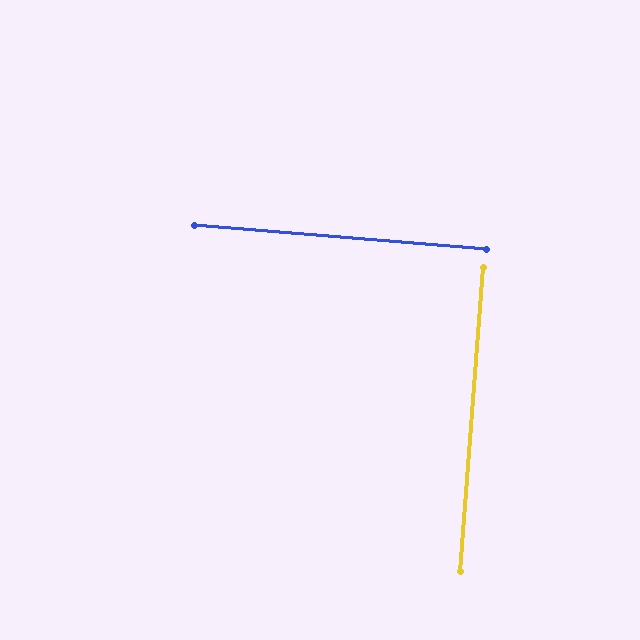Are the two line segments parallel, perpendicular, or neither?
Perpendicular — they meet at approximately 90°.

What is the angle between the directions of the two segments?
Approximately 90 degrees.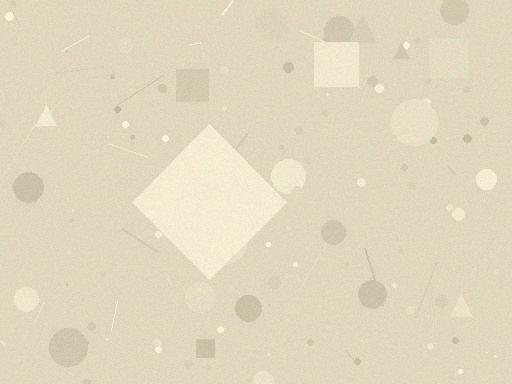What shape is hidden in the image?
A diamond is hidden in the image.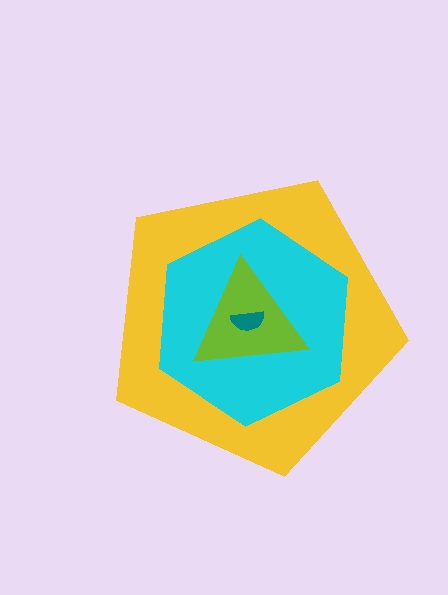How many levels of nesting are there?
4.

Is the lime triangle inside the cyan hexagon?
Yes.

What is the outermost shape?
The yellow pentagon.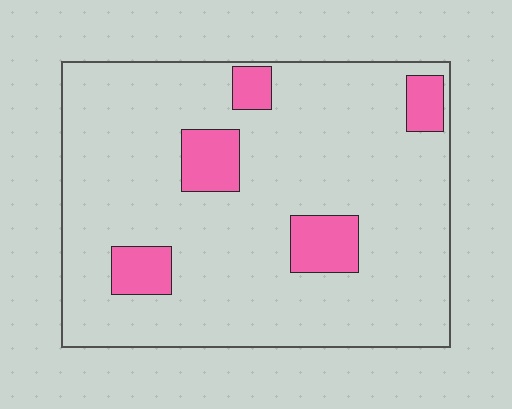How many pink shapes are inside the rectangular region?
5.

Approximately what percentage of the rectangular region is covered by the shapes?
Approximately 15%.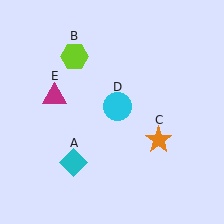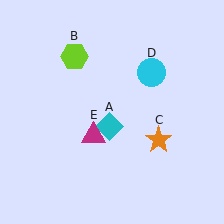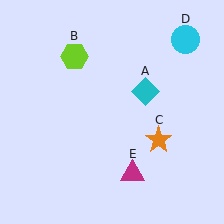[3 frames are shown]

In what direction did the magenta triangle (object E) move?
The magenta triangle (object E) moved down and to the right.